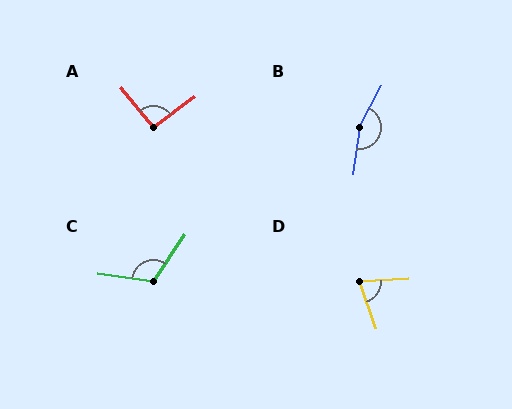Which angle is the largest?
B, at approximately 161 degrees.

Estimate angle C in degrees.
Approximately 115 degrees.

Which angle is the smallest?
D, at approximately 74 degrees.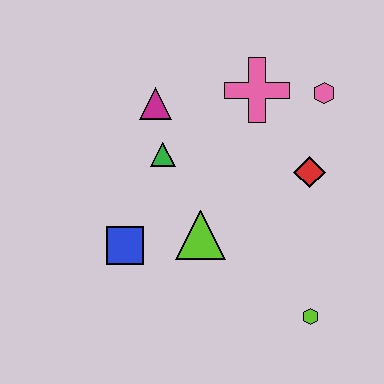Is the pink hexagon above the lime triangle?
Yes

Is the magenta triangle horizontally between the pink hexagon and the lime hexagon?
No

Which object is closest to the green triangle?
The magenta triangle is closest to the green triangle.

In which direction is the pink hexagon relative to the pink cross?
The pink hexagon is to the right of the pink cross.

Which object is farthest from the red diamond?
The blue square is farthest from the red diamond.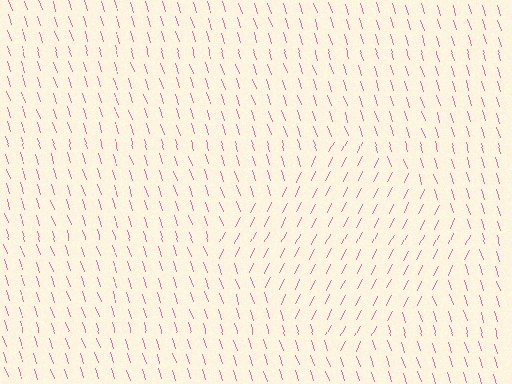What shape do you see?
I see a diamond.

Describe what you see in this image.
The image is filled with small pink line segments. A diamond region in the image has lines oriented differently from the surrounding lines, creating a visible texture boundary.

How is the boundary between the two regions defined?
The boundary is defined purely by a change in line orientation (approximately 45 degrees difference). All lines are the same color and thickness.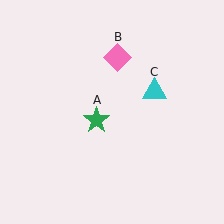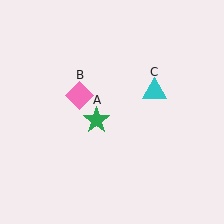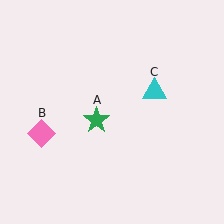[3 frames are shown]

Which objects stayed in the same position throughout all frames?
Green star (object A) and cyan triangle (object C) remained stationary.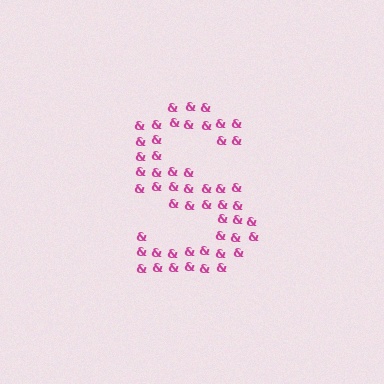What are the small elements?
The small elements are ampersands.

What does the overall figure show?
The overall figure shows the letter S.